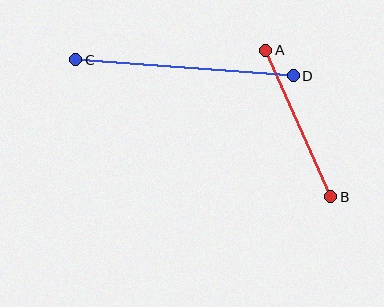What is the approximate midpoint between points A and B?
The midpoint is at approximately (298, 124) pixels.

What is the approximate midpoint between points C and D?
The midpoint is at approximately (185, 68) pixels.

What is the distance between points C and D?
The distance is approximately 218 pixels.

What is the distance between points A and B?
The distance is approximately 160 pixels.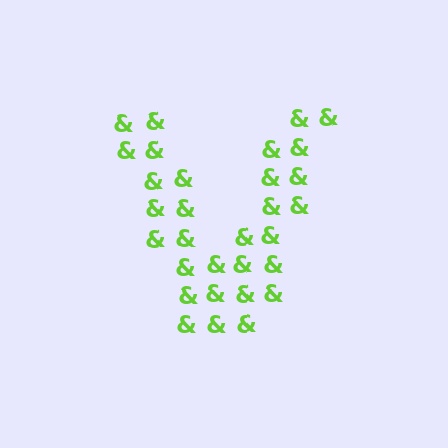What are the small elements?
The small elements are ampersands.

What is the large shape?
The large shape is the letter V.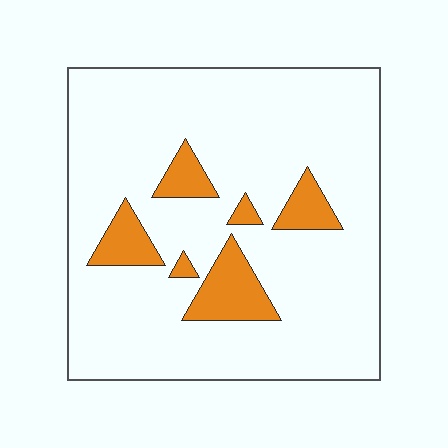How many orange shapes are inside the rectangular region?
6.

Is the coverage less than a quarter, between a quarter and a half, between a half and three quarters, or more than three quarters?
Less than a quarter.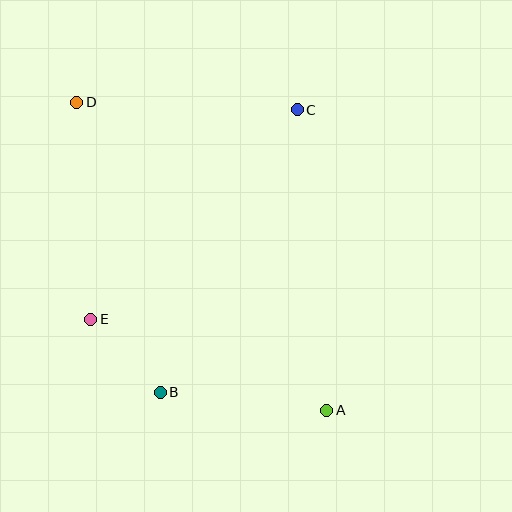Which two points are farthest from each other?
Points A and D are farthest from each other.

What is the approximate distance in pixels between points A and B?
The distance between A and B is approximately 168 pixels.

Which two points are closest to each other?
Points B and E are closest to each other.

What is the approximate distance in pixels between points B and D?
The distance between B and D is approximately 302 pixels.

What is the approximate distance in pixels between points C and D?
The distance between C and D is approximately 221 pixels.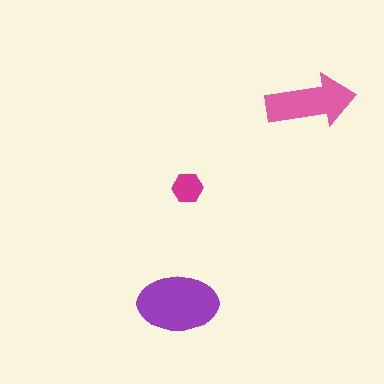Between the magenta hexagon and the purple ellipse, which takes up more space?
The purple ellipse.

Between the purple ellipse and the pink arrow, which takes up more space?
The purple ellipse.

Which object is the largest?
The purple ellipse.